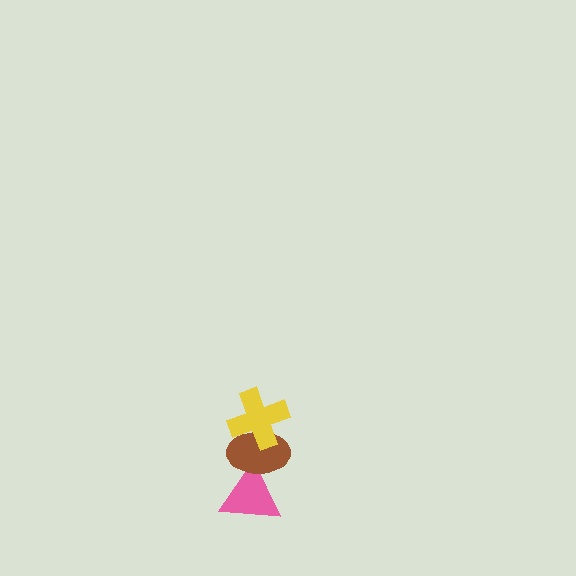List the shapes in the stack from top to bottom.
From top to bottom: the yellow cross, the brown ellipse, the pink triangle.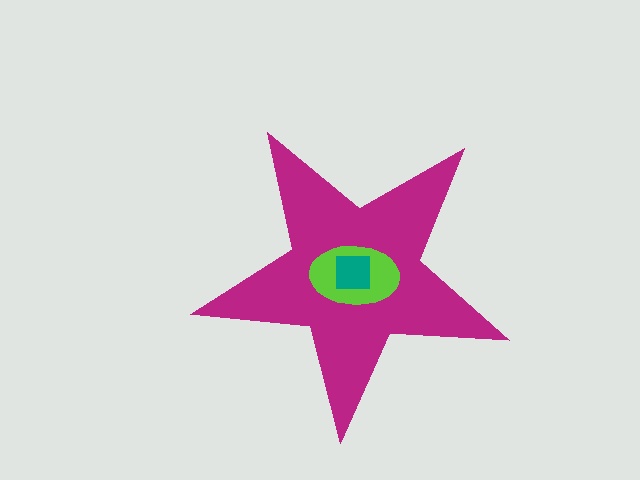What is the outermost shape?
The magenta star.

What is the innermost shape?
The teal square.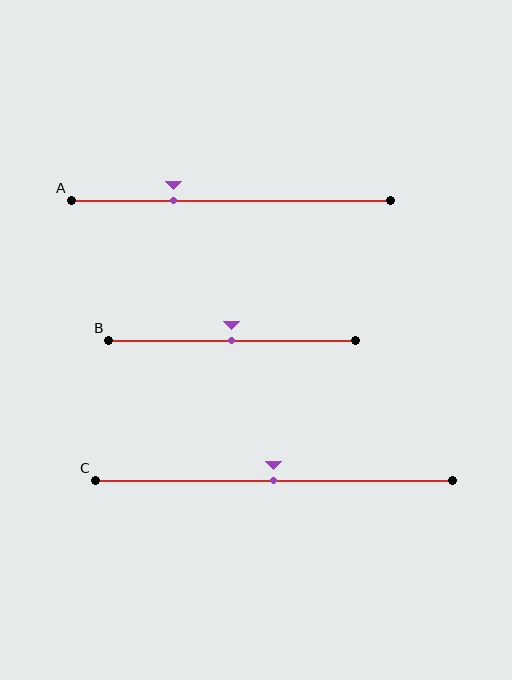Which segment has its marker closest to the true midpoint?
Segment B has its marker closest to the true midpoint.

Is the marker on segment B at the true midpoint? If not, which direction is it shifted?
Yes, the marker on segment B is at the true midpoint.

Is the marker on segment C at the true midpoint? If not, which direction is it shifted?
Yes, the marker on segment C is at the true midpoint.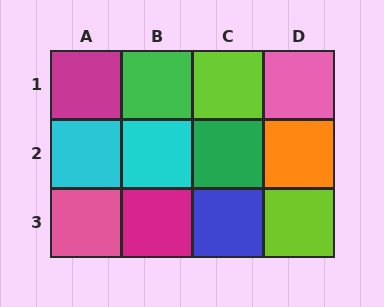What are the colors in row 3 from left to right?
Pink, magenta, blue, lime.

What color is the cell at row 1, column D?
Pink.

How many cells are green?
2 cells are green.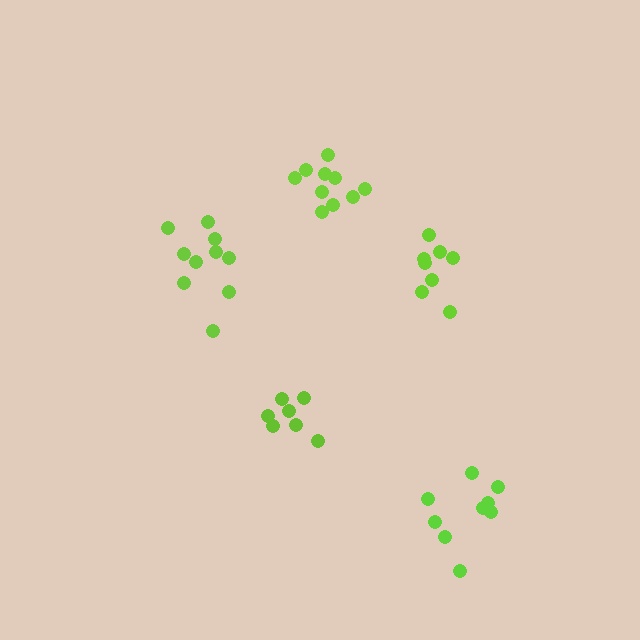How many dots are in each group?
Group 1: 10 dots, Group 2: 9 dots, Group 3: 7 dots, Group 4: 10 dots, Group 5: 8 dots (44 total).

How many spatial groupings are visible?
There are 5 spatial groupings.